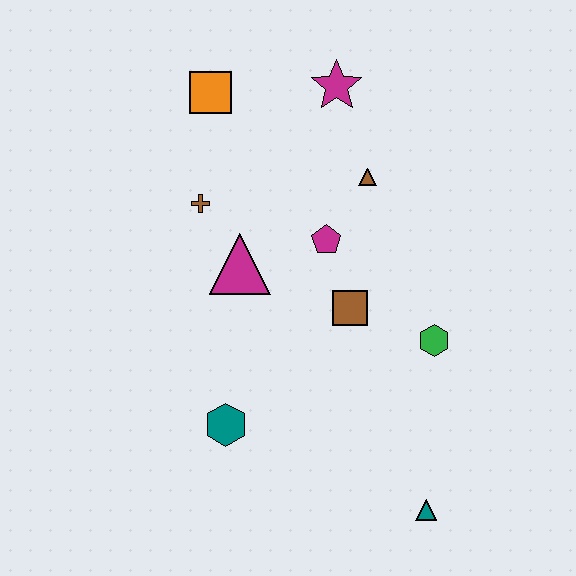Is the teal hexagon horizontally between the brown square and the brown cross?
Yes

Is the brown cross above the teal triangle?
Yes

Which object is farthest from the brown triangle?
The teal triangle is farthest from the brown triangle.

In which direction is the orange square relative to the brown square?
The orange square is above the brown square.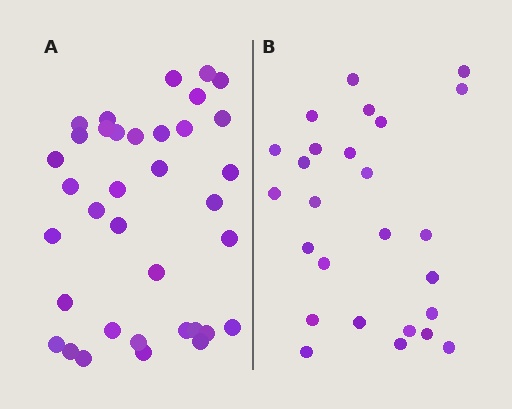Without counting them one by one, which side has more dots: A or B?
Region A (the left region) has more dots.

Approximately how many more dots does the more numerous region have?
Region A has roughly 10 or so more dots than region B.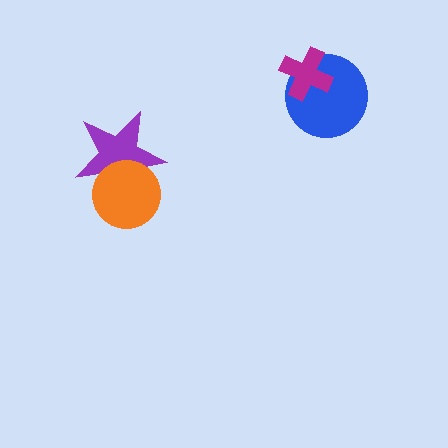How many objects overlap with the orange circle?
1 object overlaps with the orange circle.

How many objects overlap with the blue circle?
1 object overlaps with the blue circle.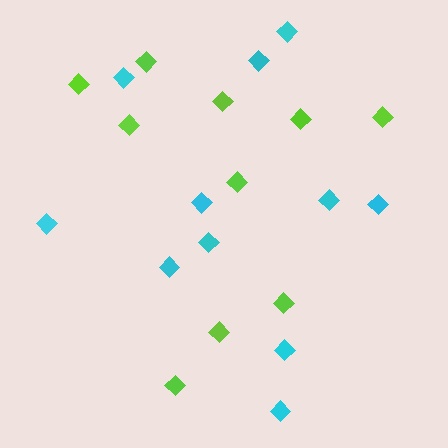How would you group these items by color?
There are 2 groups: one group of lime diamonds (10) and one group of cyan diamonds (11).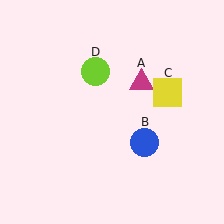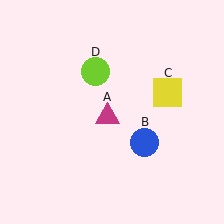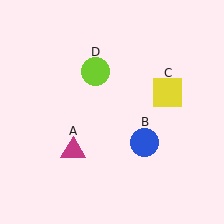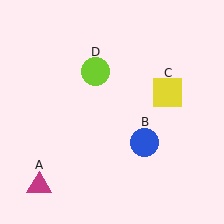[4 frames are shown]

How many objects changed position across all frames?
1 object changed position: magenta triangle (object A).